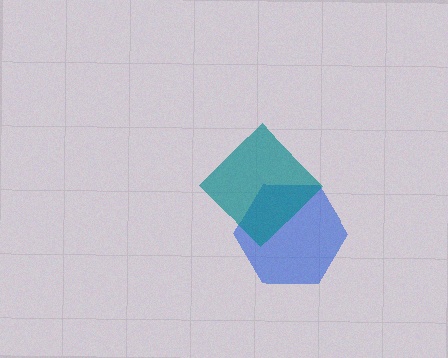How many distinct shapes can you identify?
There are 2 distinct shapes: a blue hexagon, a teal diamond.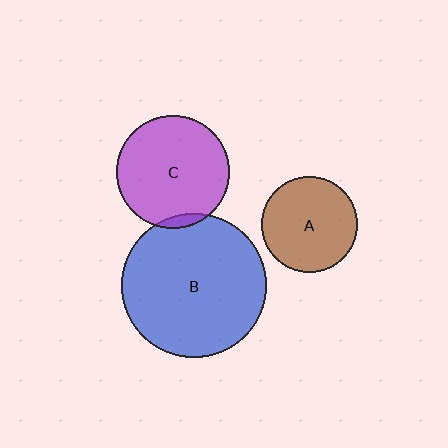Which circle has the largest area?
Circle B (blue).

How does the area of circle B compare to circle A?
Approximately 2.2 times.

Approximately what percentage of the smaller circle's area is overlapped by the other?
Approximately 5%.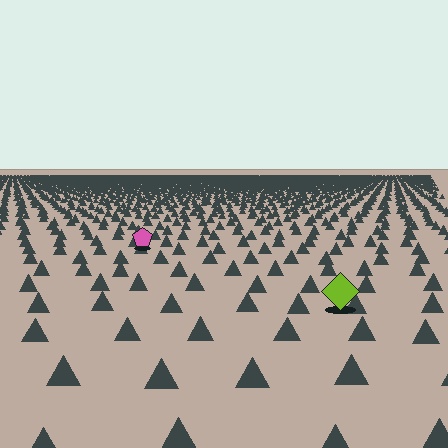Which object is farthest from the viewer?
The pink pentagon is farthest from the viewer. It appears smaller and the ground texture around it is denser.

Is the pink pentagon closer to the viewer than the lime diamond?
No. The lime diamond is closer — you can tell from the texture gradient: the ground texture is coarser near it.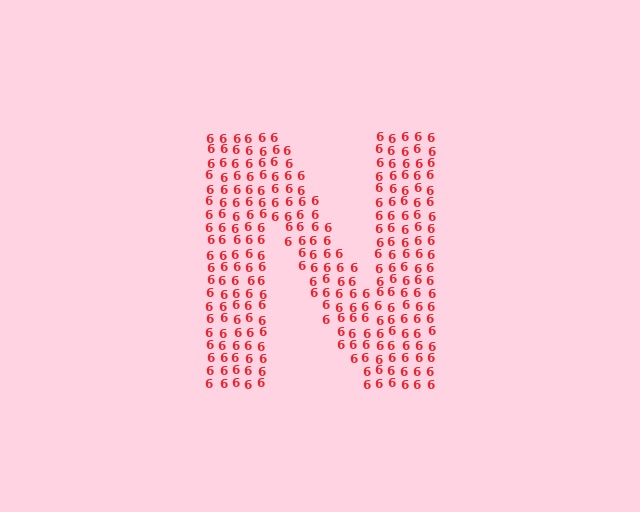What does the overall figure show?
The overall figure shows the letter N.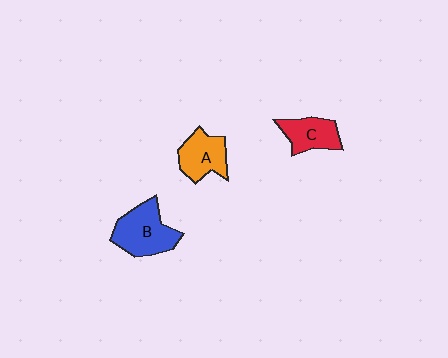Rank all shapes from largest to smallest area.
From largest to smallest: B (blue), A (orange), C (red).